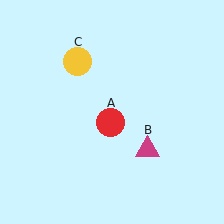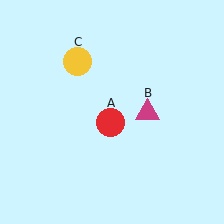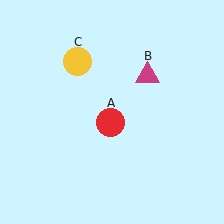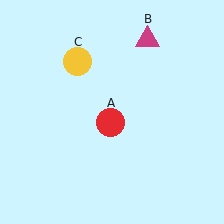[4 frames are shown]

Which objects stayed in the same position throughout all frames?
Red circle (object A) and yellow circle (object C) remained stationary.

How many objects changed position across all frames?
1 object changed position: magenta triangle (object B).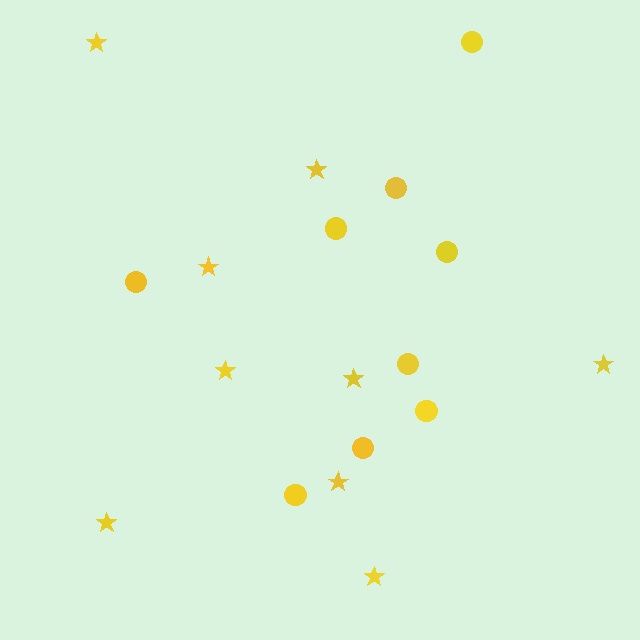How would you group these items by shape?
There are 2 groups: one group of circles (9) and one group of stars (9).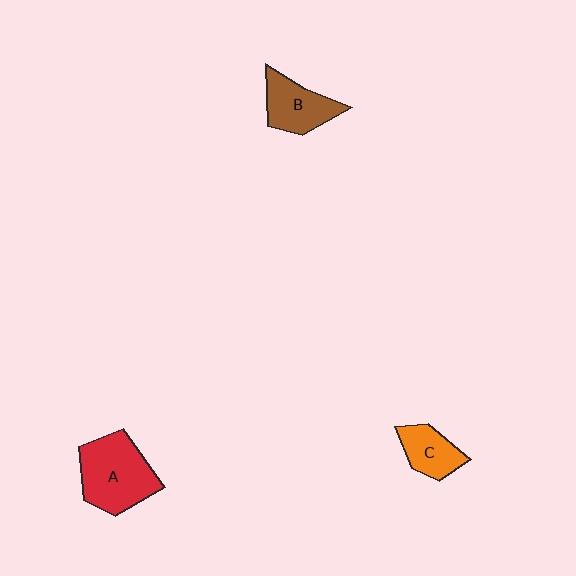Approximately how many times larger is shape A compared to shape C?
Approximately 1.9 times.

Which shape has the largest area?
Shape A (red).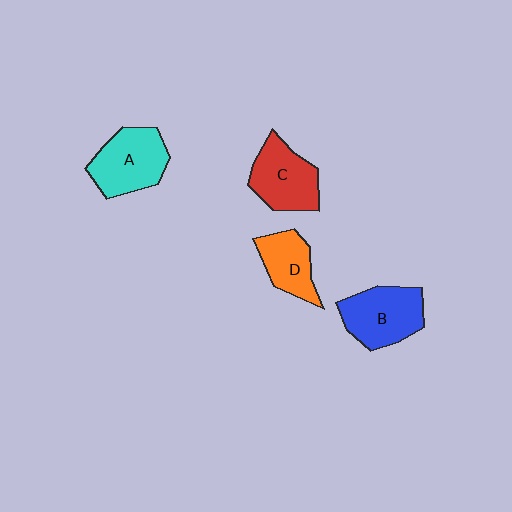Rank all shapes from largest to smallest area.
From largest to smallest: B (blue), A (cyan), C (red), D (orange).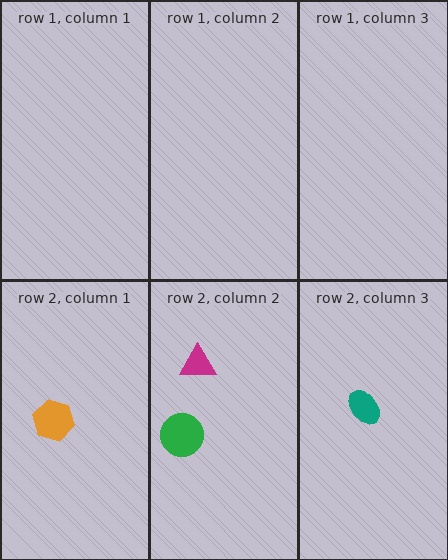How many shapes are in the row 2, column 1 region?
1.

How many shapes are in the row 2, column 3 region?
1.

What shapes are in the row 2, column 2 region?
The magenta triangle, the green circle.